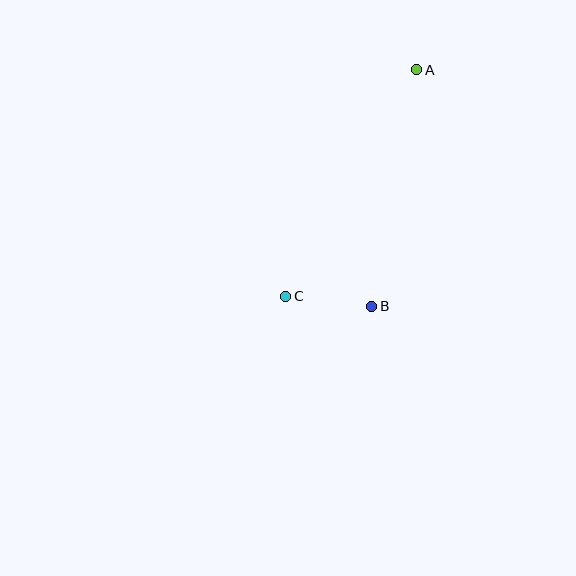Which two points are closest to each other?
Points B and C are closest to each other.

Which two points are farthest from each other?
Points A and C are farthest from each other.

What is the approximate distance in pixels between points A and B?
The distance between A and B is approximately 241 pixels.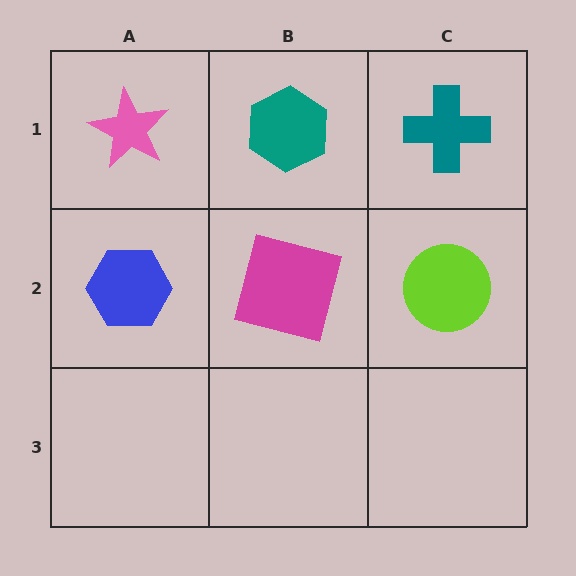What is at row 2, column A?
A blue hexagon.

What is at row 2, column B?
A magenta square.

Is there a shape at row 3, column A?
No, that cell is empty.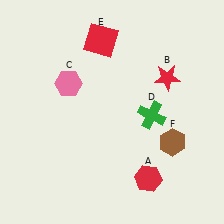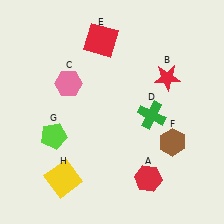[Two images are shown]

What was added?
A lime pentagon (G), a yellow square (H) were added in Image 2.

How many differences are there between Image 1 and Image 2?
There are 2 differences between the two images.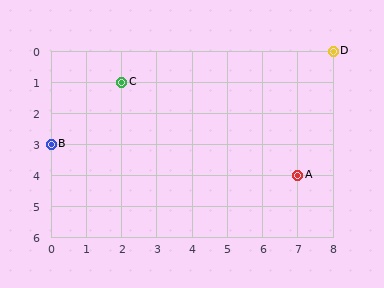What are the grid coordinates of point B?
Point B is at grid coordinates (0, 3).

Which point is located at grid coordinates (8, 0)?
Point D is at (8, 0).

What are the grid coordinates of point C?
Point C is at grid coordinates (2, 1).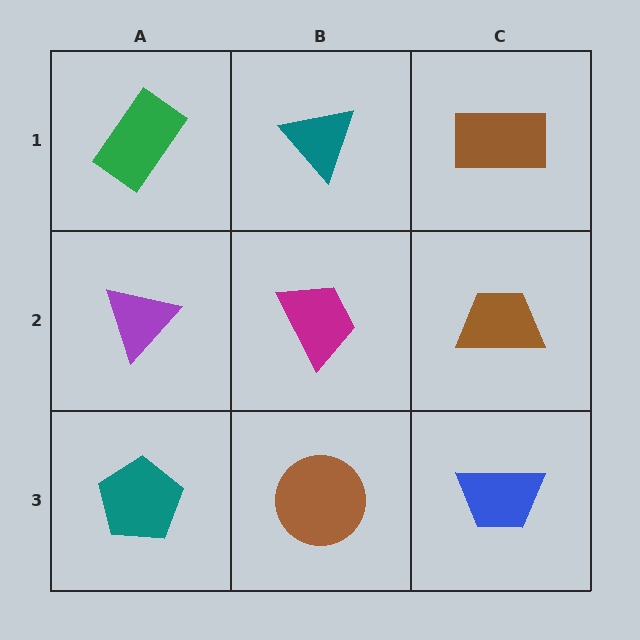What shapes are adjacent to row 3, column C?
A brown trapezoid (row 2, column C), a brown circle (row 3, column B).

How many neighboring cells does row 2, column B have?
4.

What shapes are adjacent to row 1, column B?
A magenta trapezoid (row 2, column B), a green rectangle (row 1, column A), a brown rectangle (row 1, column C).